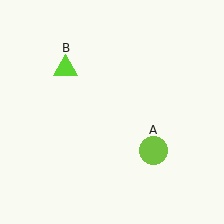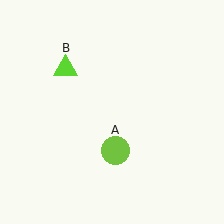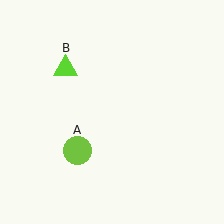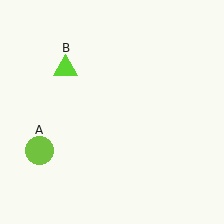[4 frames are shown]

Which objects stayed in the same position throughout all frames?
Lime triangle (object B) remained stationary.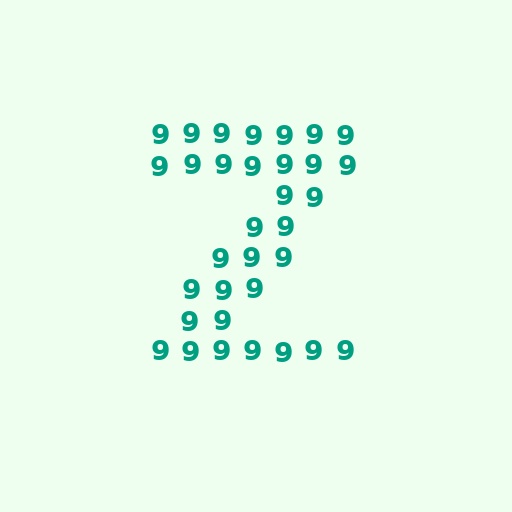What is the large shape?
The large shape is the letter Z.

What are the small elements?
The small elements are digit 9's.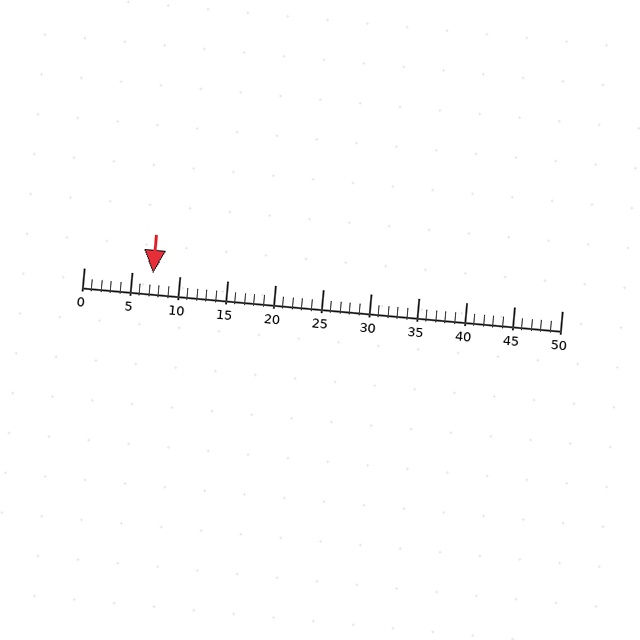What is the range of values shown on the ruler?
The ruler shows values from 0 to 50.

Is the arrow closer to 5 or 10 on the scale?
The arrow is closer to 5.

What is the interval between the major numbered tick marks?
The major tick marks are spaced 5 units apart.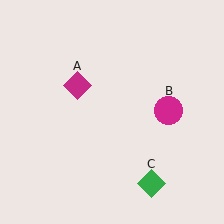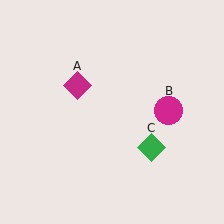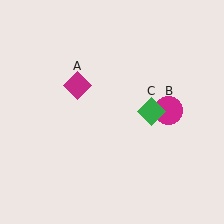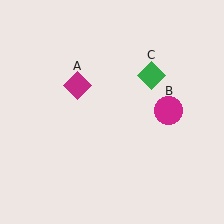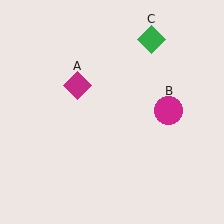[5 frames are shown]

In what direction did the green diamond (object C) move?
The green diamond (object C) moved up.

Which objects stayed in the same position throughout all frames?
Magenta diamond (object A) and magenta circle (object B) remained stationary.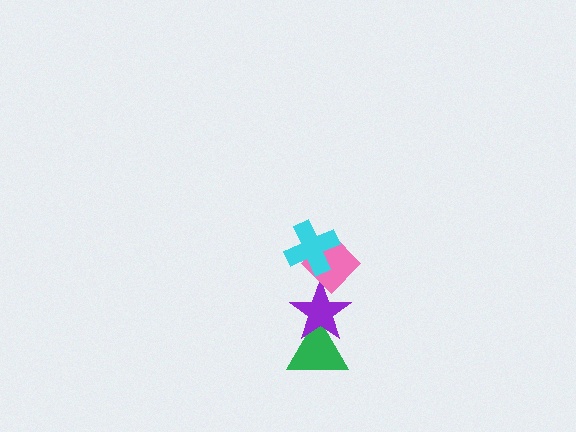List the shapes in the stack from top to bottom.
From top to bottom: the cyan cross, the pink diamond, the purple star, the green triangle.